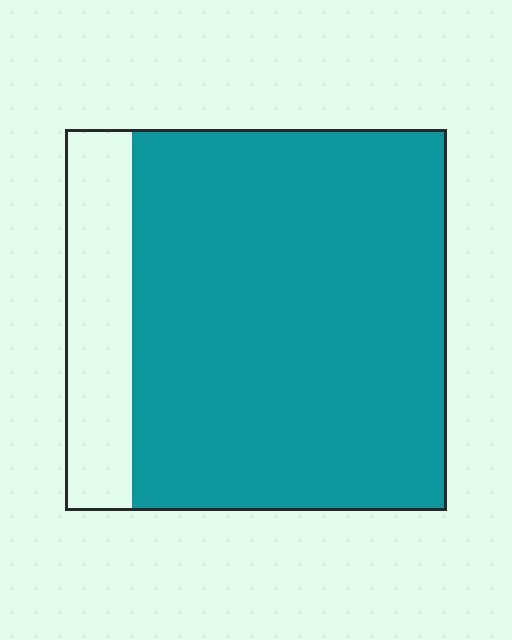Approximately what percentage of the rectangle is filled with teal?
Approximately 80%.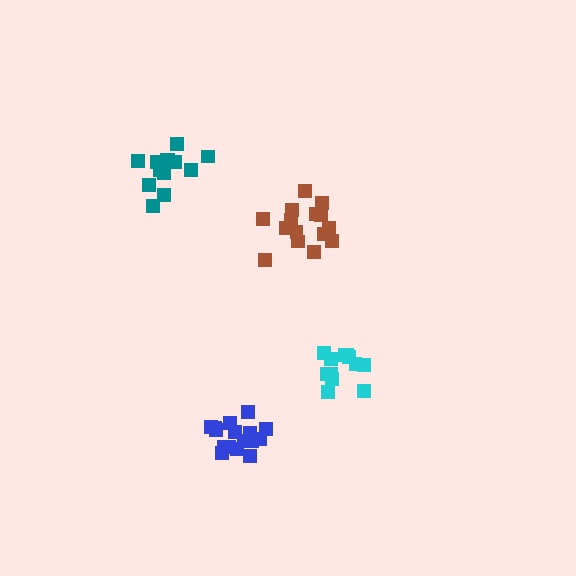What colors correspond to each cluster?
The clusters are colored: teal, brown, cyan, blue.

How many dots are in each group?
Group 1: 13 dots, Group 2: 16 dots, Group 3: 12 dots, Group 4: 16 dots (57 total).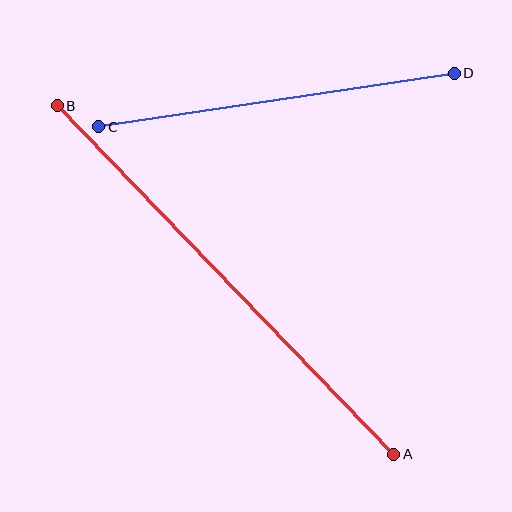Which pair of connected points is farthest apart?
Points A and B are farthest apart.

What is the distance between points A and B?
The distance is approximately 485 pixels.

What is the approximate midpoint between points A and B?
The midpoint is at approximately (226, 280) pixels.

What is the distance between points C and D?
The distance is approximately 359 pixels.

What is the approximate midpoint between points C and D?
The midpoint is at approximately (276, 100) pixels.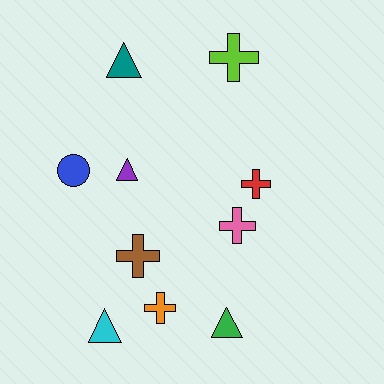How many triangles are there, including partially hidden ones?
There are 4 triangles.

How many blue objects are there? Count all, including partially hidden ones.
There is 1 blue object.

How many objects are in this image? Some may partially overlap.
There are 10 objects.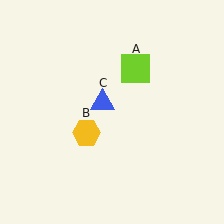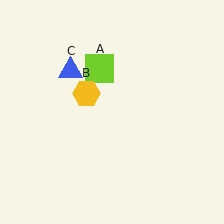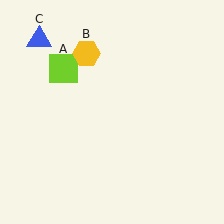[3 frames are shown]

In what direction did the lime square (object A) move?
The lime square (object A) moved left.